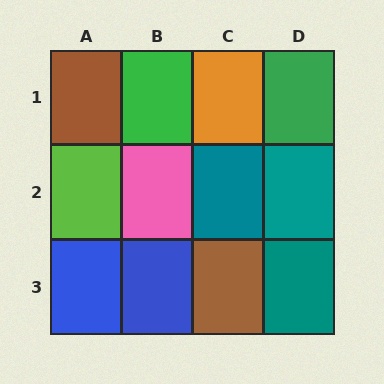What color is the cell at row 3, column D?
Teal.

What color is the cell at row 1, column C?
Orange.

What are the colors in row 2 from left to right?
Lime, pink, teal, teal.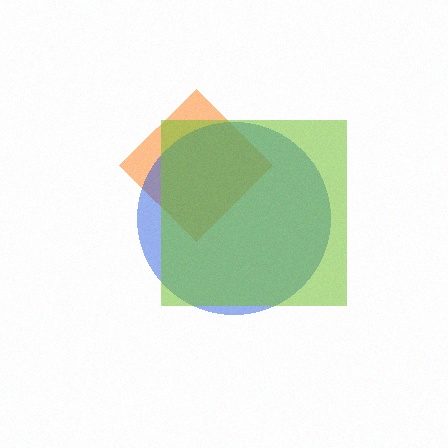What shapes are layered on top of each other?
The layered shapes are: an orange diamond, a blue circle, a lime square.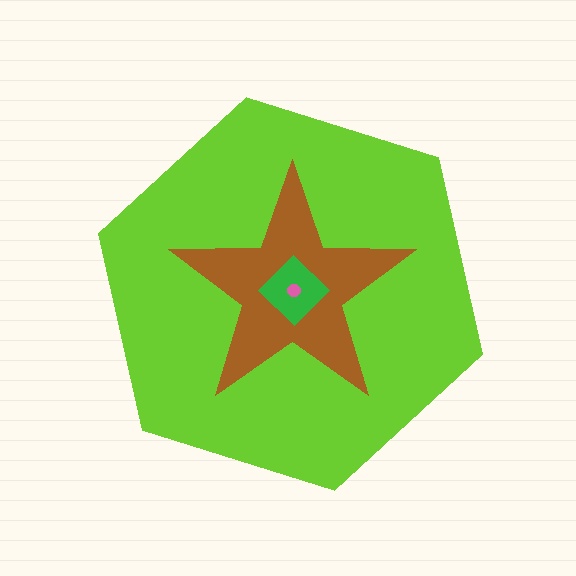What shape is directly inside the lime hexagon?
The brown star.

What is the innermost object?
The pink circle.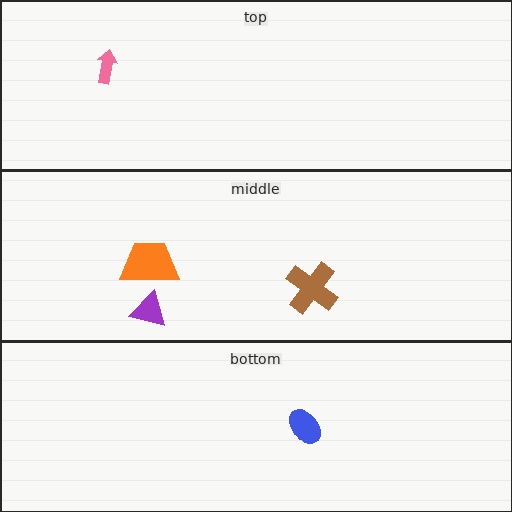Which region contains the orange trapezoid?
The middle region.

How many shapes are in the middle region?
3.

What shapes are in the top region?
The pink arrow.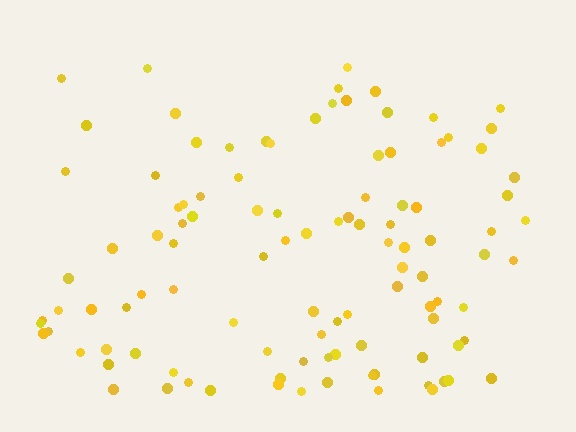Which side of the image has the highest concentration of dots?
The bottom.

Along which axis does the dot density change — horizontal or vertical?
Vertical.